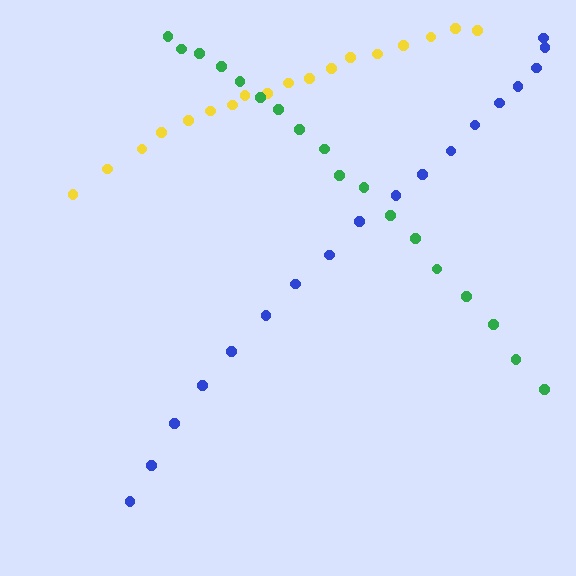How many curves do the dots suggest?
There are 3 distinct paths.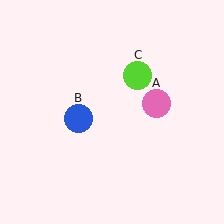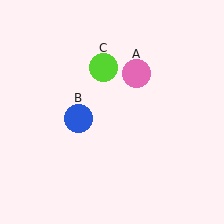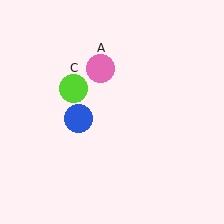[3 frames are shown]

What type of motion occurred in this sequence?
The pink circle (object A), lime circle (object C) rotated counterclockwise around the center of the scene.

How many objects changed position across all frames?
2 objects changed position: pink circle (object A), lime circle (object C).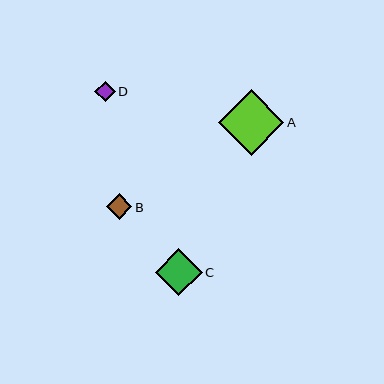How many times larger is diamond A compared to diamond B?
Diamond A is approximately 2.6 times the size of diamond B.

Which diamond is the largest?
Diamond A is the largest with a size of approximately 65 pixels.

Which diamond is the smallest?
Diamond D is the smallest with a size of approximately 20 pixels.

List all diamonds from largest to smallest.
From largest to smallest: A, C, B, D.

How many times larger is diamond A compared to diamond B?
Diamond A is approximately 2.6 times the size of diamond B.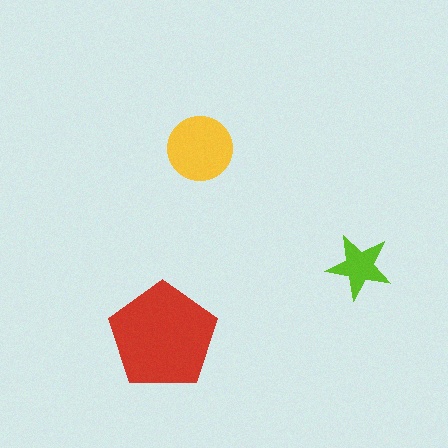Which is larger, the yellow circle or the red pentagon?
The red pentagon.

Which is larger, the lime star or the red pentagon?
The red pentagon.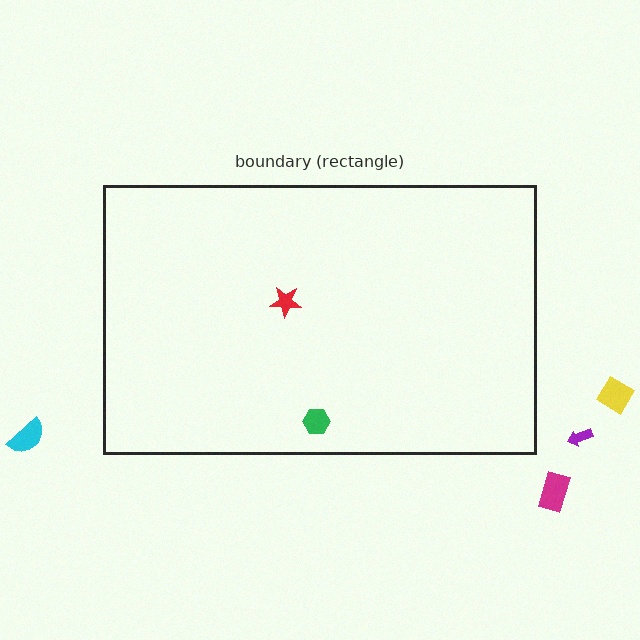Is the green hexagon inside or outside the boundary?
Inside.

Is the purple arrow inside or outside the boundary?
Outside.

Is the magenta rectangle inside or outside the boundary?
Outside.